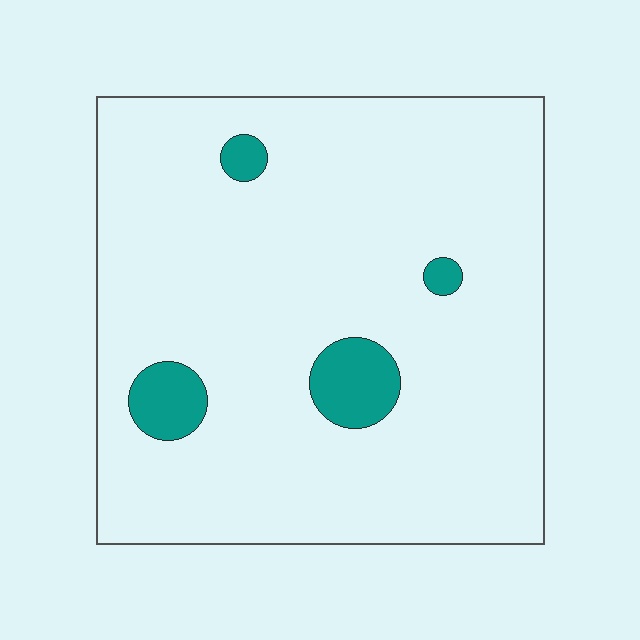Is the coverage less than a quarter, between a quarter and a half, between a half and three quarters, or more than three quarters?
Less than a quarter.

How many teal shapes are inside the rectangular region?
4.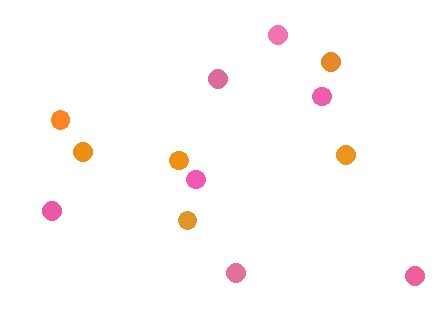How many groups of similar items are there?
There are 2 groups: one group of orange circles (6) and one group of pink circles (7).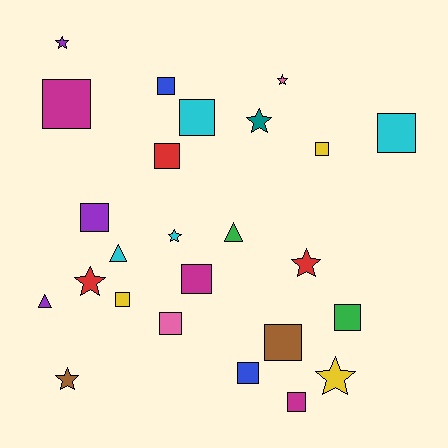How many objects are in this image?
There are 25 objects.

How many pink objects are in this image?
There are 2 pink objects.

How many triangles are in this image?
There are 3 triangles.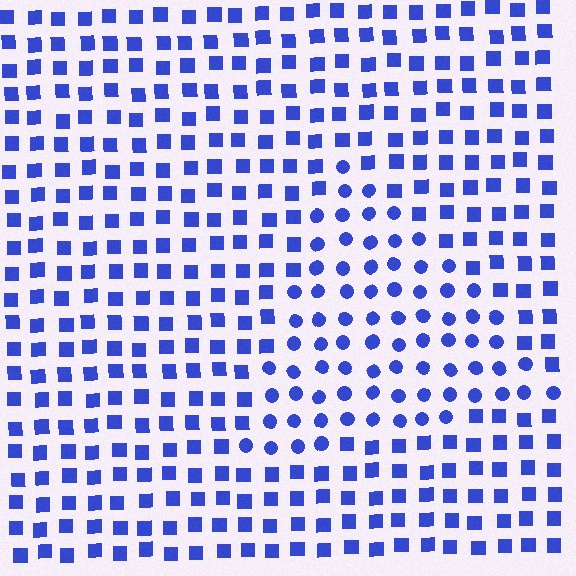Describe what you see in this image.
The image is filled with small blue elements arranged in a uniform grid. A triangle-shaped region contains circles, while the surrounding area contains squares. The boundary is defined purely by the change in element shape.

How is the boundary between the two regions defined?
The boundary is defined by a change in element shape: circles inside vs. squares outside. All elements share the same color and spacing.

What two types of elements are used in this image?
The image uses circles inside the triangle region and squares outside it.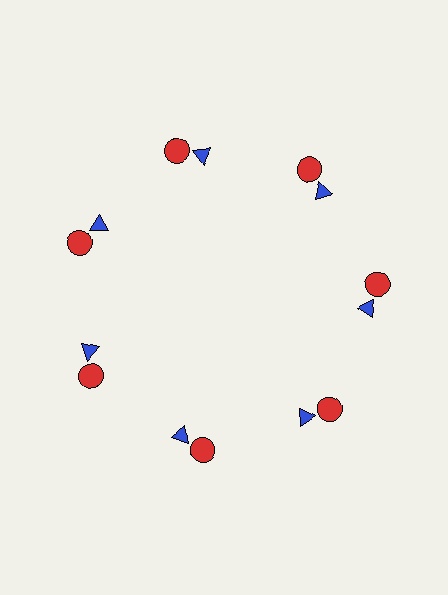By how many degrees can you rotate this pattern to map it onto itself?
The pattern maps onto itself every 51 degrees of rotation.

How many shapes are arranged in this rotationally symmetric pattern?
There are 14 shapes, arranged in 7 groups of 2.